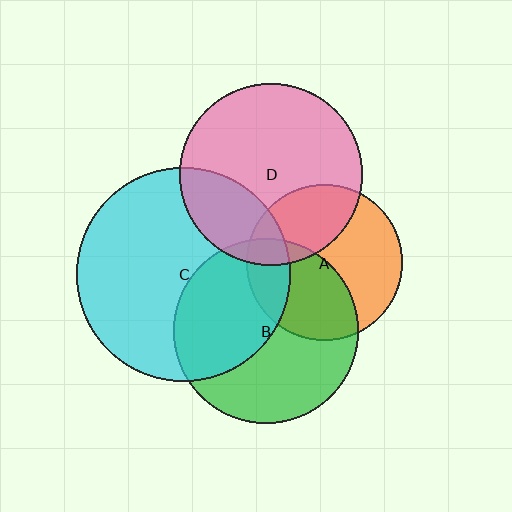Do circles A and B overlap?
Yes.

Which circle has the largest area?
Circle C (cyan).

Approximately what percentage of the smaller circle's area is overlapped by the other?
Approximately 45%.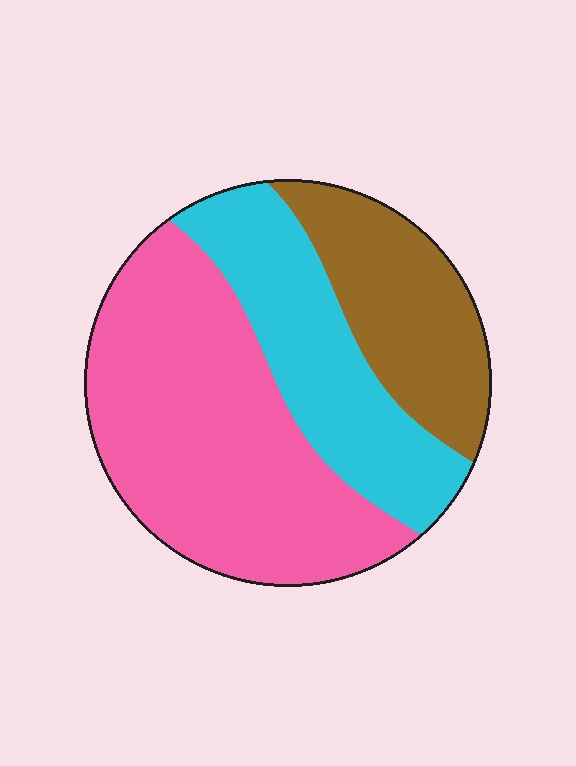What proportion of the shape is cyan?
Cyan covers about 30% of the shape.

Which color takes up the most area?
Pink, at roughly 50%.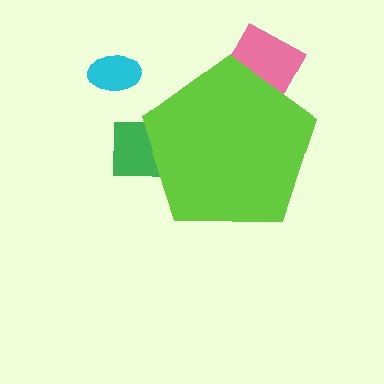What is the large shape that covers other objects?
A lime pentagon.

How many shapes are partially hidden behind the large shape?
2 shapes are partially hidden.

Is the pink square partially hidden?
Yes, the pink square is partially hidden behind the lime pentagon.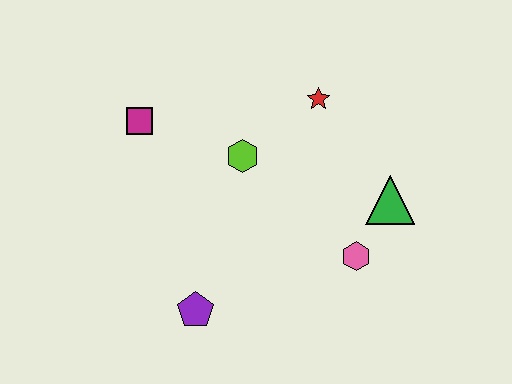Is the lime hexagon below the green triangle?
No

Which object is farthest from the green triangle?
The magenta square is farthest from the green triangle.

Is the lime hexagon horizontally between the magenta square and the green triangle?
Yes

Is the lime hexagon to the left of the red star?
Yes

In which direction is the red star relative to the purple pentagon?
The red star is above the purple pentagon.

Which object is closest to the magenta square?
The lime hexagon is closest to the magenta square.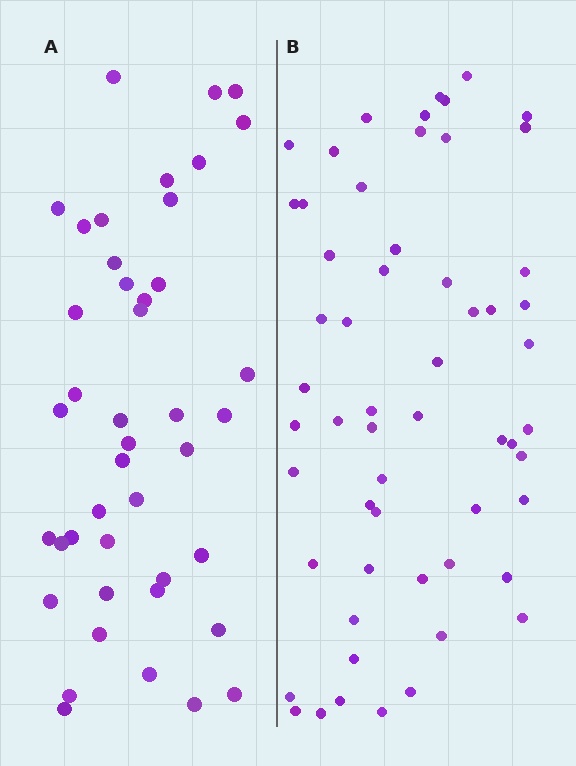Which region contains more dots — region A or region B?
Region B (the right region) has more dots.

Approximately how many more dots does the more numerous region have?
Region B has approximately 15 more dots than region A.